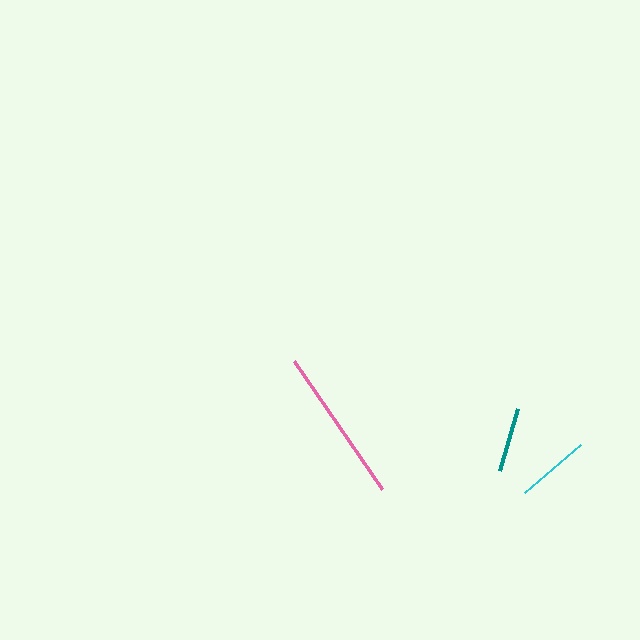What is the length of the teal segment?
The teal segment is approximately 65 pixels long.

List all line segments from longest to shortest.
From longest to shortest: pink, cyan, teal.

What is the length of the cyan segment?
The cyan segment is approximately 75 pixels long.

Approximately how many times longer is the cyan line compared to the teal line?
The cyan line is approximately 1.2 times the length of the teal line.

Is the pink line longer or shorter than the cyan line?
The pink line is longer than the cyan line.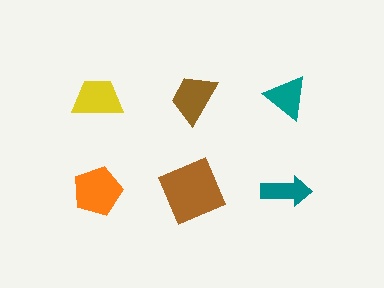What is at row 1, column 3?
A teal triangle.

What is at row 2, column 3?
A teal arrow.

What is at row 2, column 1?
An orange pentagon.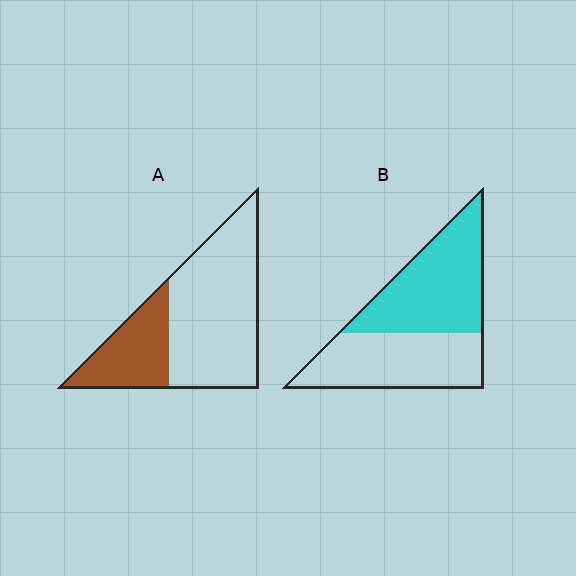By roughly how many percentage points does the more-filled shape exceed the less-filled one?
By roughly 20 percentage points (B over A).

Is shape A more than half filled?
No.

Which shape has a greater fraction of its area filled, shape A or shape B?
Shape B.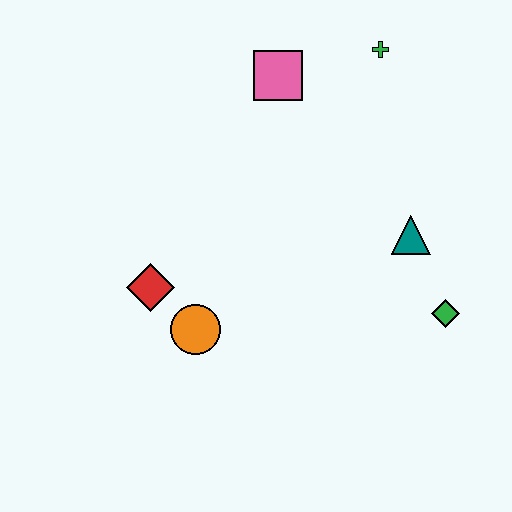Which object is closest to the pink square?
The green cross is closest to the pink square.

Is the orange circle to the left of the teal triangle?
Yes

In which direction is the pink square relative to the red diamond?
The pink square is above the red diamond.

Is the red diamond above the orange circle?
Yes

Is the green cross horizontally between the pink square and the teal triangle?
Yes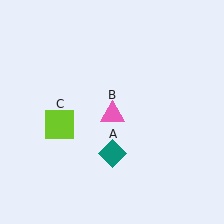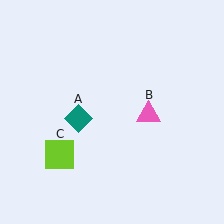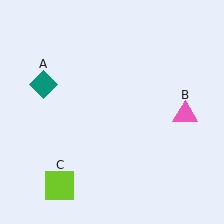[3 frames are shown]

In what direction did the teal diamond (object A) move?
The teal diamond (object A) moved up and to the left.